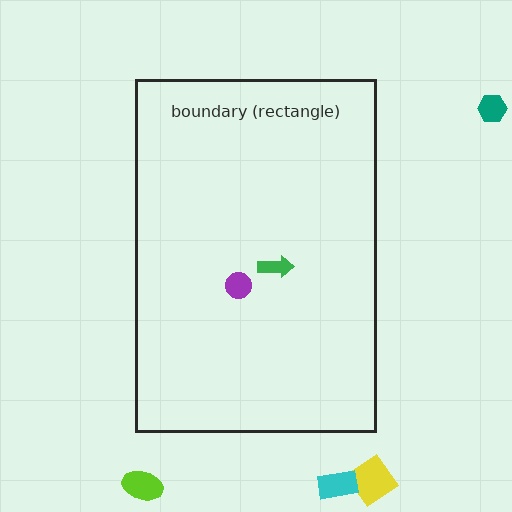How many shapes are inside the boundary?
2 inside, 4 outside.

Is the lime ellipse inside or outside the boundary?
Outside.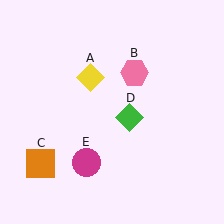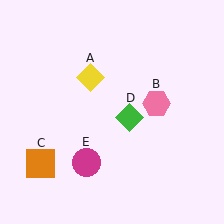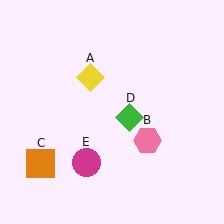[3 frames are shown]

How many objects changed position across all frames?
1 object changed position: pink hexagon (object B).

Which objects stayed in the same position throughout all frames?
Yellow diamond (object A) and orange square (object C) and green diamond (object D) and magenta circle (object E) remained stationary.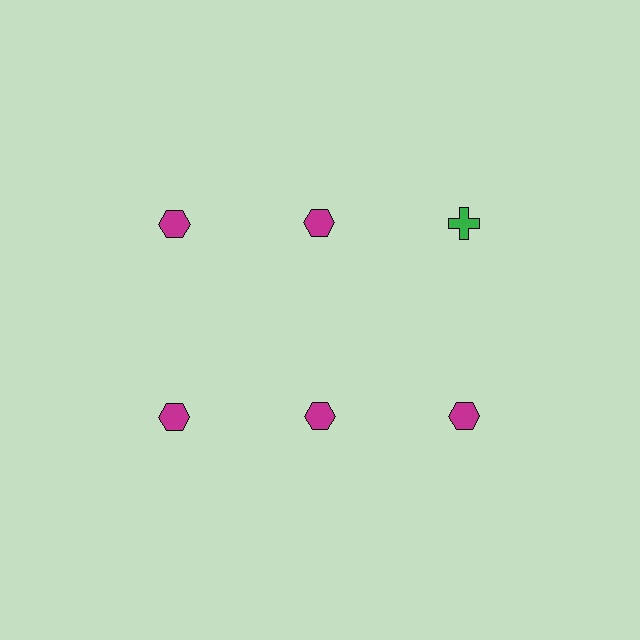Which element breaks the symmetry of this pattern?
The green cross in the top row, center column breaks the symmetry. All other shapes are magenta hexagons.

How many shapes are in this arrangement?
There are 6 shapes arranged in a grid pattern.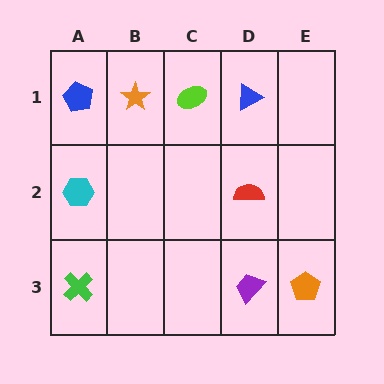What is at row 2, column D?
A red semicircle.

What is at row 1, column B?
An orange star.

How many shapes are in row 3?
3 shapes.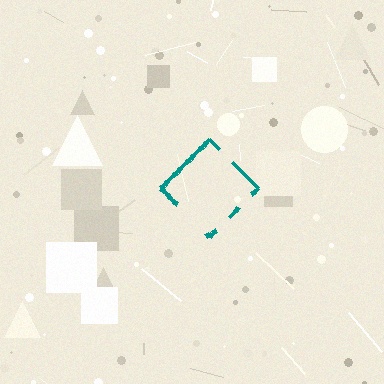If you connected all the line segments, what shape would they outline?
They would outline a diamond.